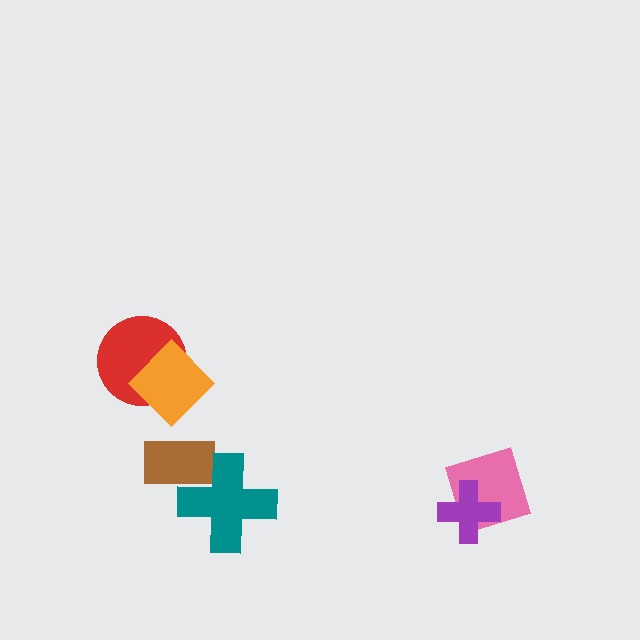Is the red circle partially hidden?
Yes, it is partially covered by another shape.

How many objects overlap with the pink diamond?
1 object overlaps with the pink diamond.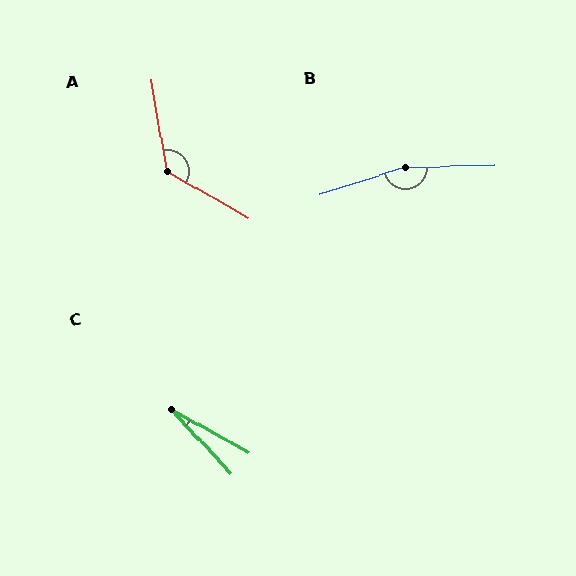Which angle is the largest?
B, at approximately 164 degrees.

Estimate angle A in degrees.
Approximately 129 degrees.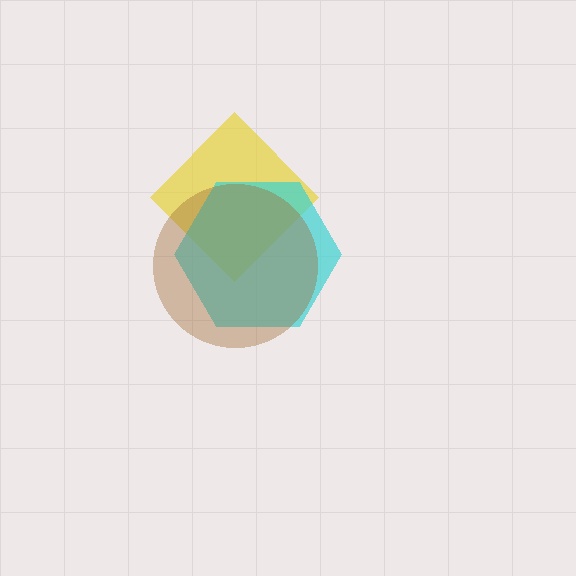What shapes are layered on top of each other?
The layered shapes are: a yellow diamond, a cyan hexagon, a brown circle.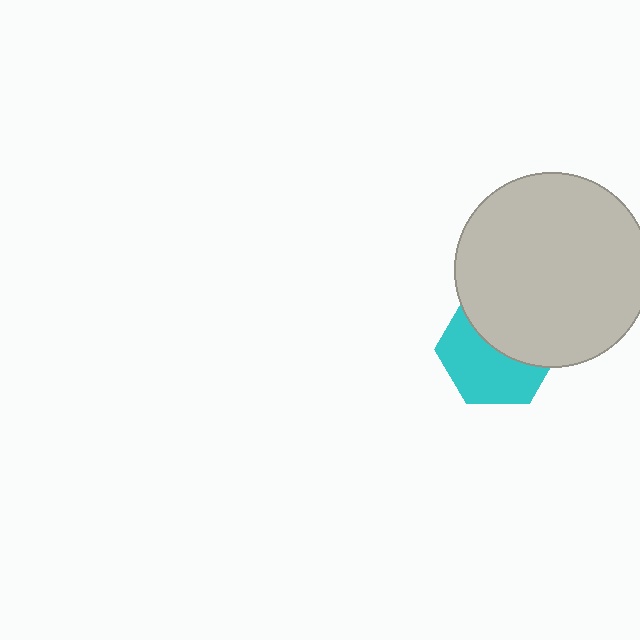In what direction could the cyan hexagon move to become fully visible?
The cyan hexagon could move down. That would shift it out from behind the light gray circle entirely.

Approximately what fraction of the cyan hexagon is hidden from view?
Roughly 47% of the cyan hexagon is hidden behind the light gray circle.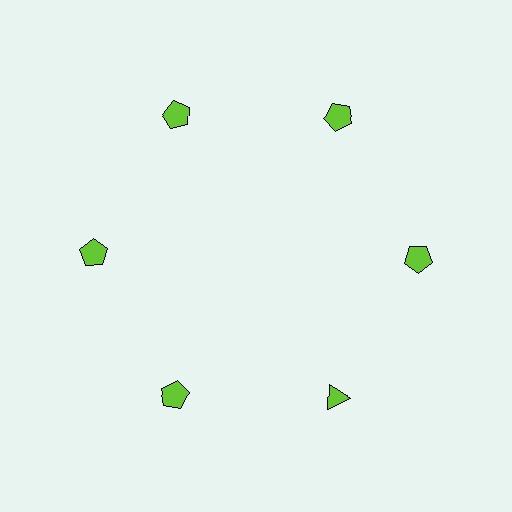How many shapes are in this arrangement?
There are 6 shapes arranged in a ring pattern.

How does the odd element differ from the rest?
It has a different shape: triangle instead of pentagon.